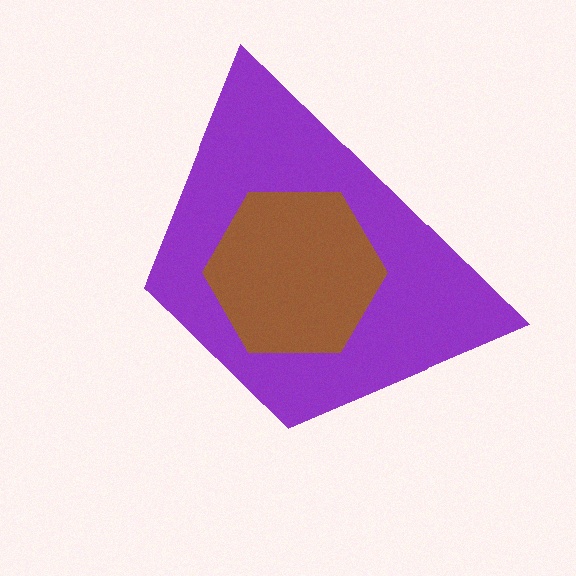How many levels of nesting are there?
2.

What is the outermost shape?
The purple trapezoid.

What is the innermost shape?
The brown hexagon.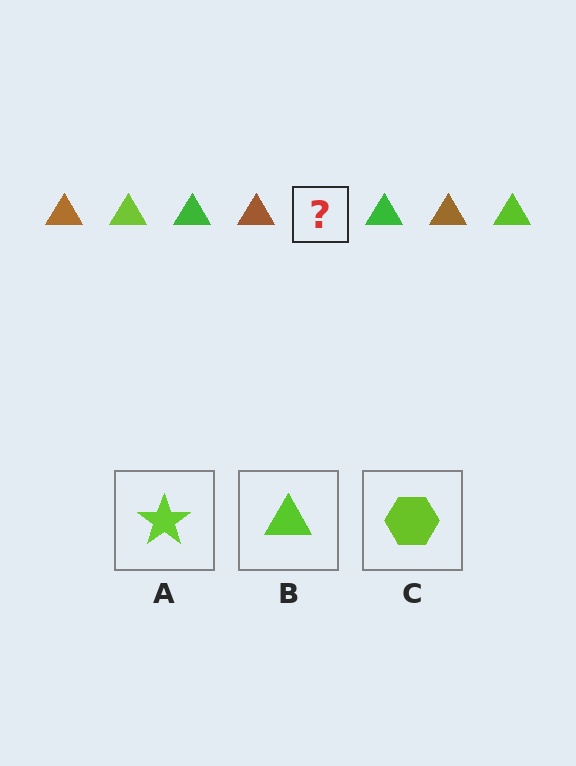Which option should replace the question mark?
Option B.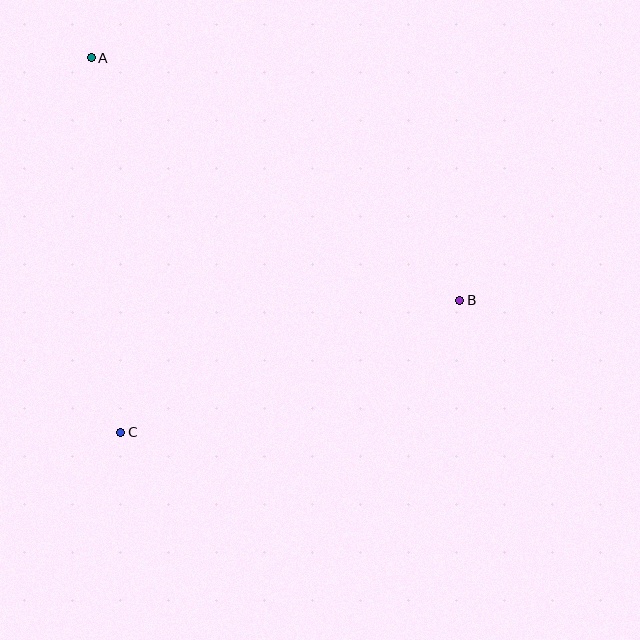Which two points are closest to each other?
Points B and C are closest to each other.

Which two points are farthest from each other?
Points A and B are farthest from each other.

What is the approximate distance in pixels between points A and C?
The distance between A and C is approximately 376 pixels.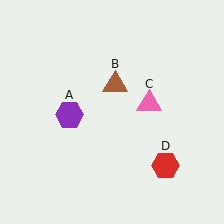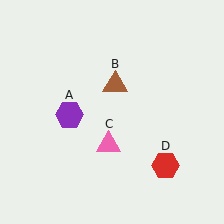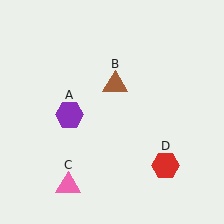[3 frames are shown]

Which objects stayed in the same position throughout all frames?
Purple hexagon (object A) and brown triangle (object B) and red hexagon (object D) remained stationary.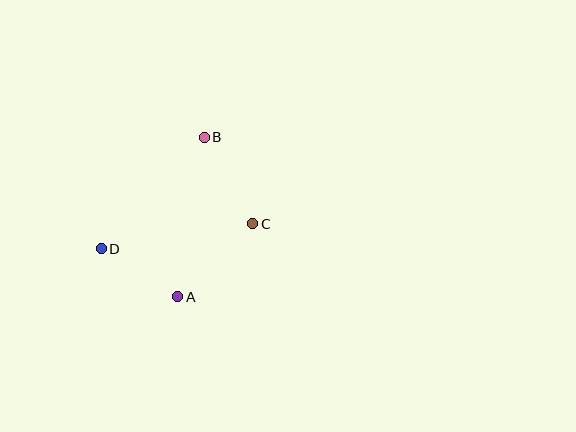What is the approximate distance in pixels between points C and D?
The distance between C and D is approximately 153 pixels.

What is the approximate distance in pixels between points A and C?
The distance between A and C is approximately 105 pixels.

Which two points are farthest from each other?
Points A and B are farthest from each other.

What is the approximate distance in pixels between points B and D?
The distance between B and D is approximately 151 pixels.